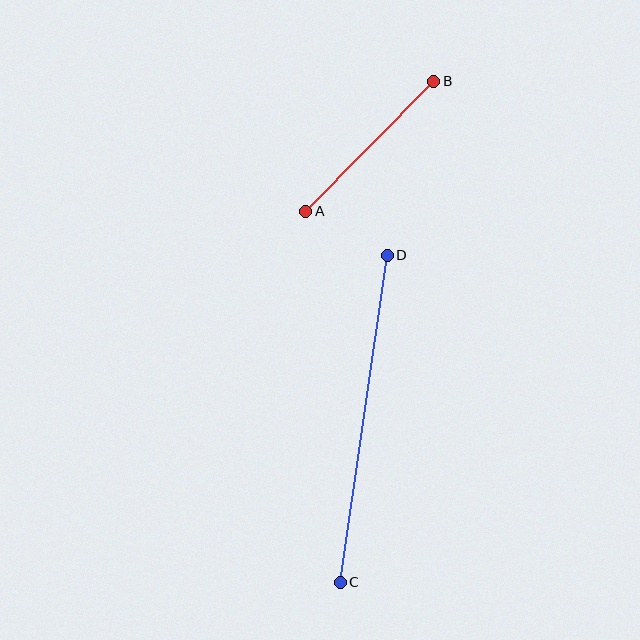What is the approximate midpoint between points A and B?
The midpoint is at approximately (370, 146) pixels.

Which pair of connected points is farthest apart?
Points C and D are farthest apart.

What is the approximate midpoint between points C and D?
The midpoint is at approximately (364, 419) pixels.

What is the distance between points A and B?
The distance is approximately 182 pixels.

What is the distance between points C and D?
The distance is approximately 331 pixels.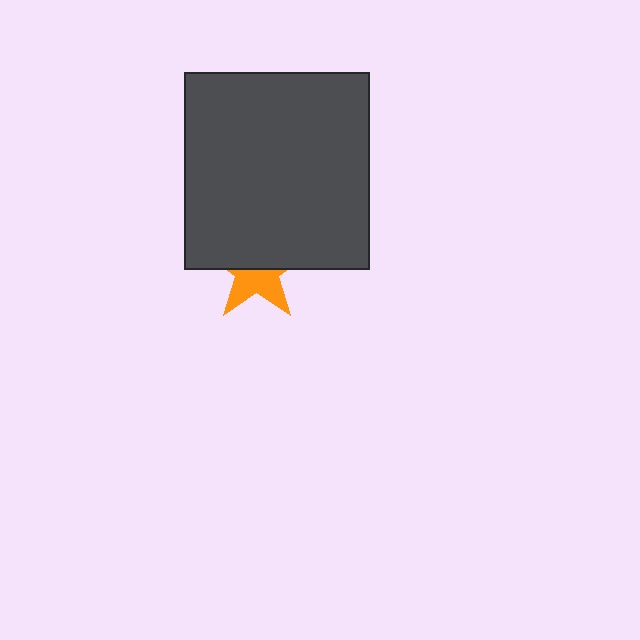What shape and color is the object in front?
The object in front is a dark gray rectangle.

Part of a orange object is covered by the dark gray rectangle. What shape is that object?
It is a star.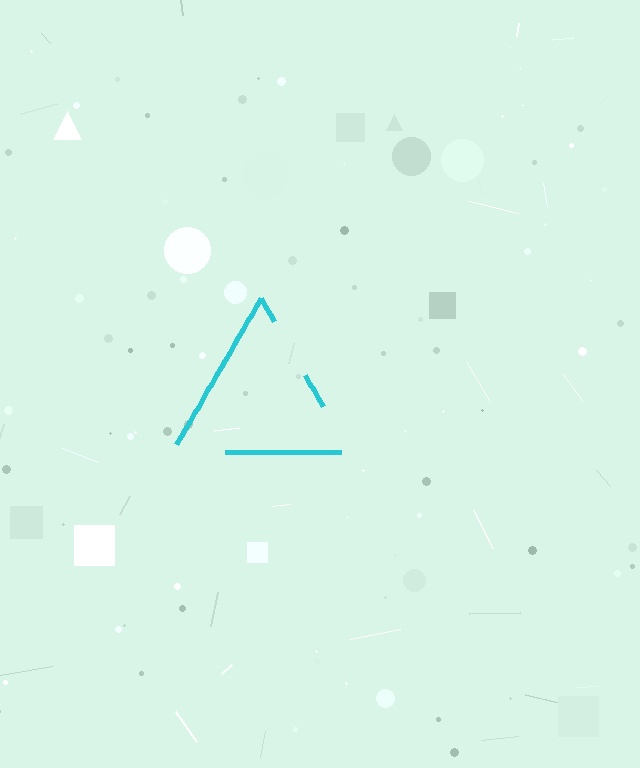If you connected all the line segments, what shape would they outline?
They would outline a triangle.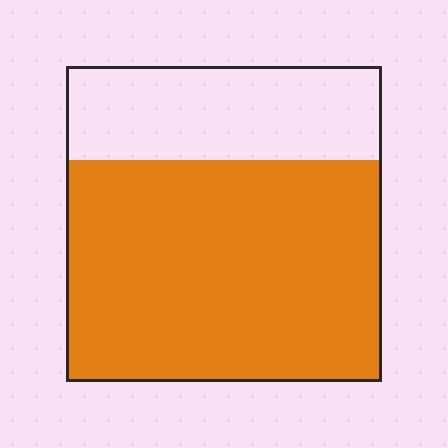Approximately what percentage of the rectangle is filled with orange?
Approximately 70%.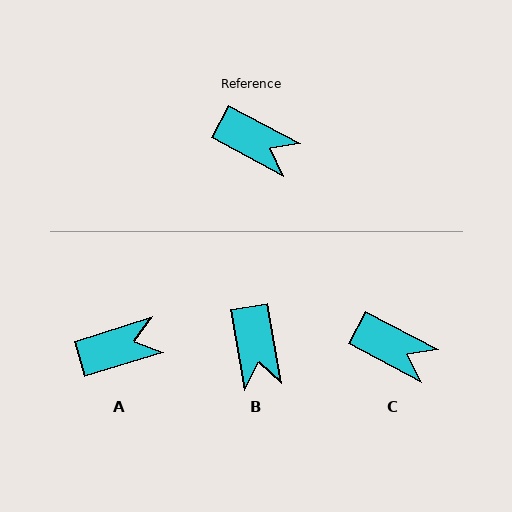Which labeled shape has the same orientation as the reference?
C.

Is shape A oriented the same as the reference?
No, it is off by about 45 degrees.